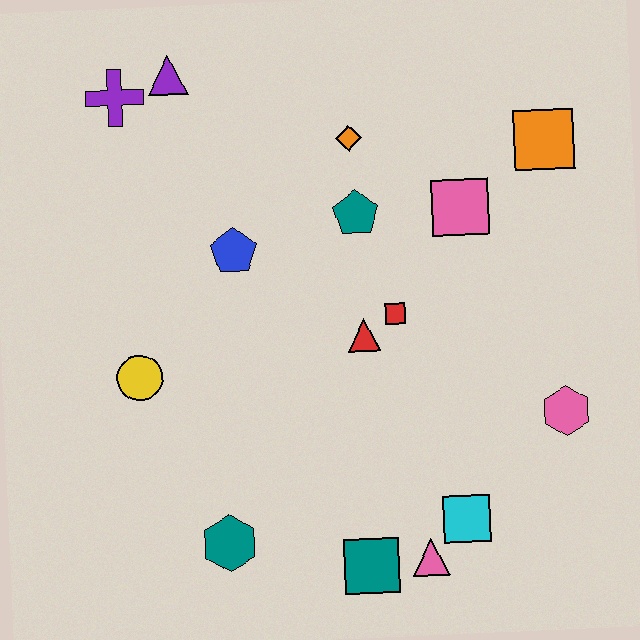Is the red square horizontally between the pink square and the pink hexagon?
No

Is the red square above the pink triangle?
Yes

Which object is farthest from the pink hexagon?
The purple cross is farthest from the pink hexagon.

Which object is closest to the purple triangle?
The purple cross is closest to the purple triangle.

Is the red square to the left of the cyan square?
Yes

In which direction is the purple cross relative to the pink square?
The purple cross is to the left of the pink square.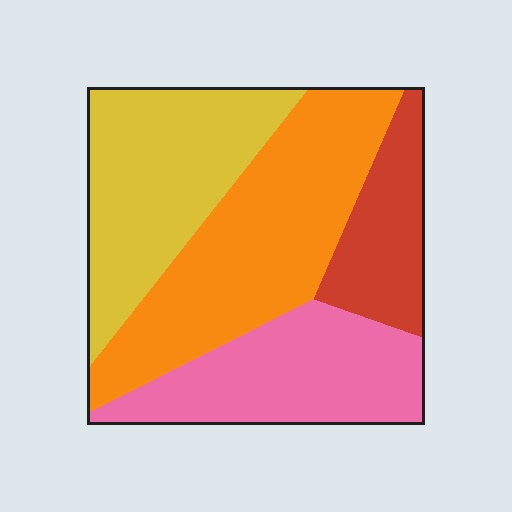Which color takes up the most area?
Orange, at roughly 35%.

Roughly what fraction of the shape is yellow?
Yellow takes up about one quarter (1/4) of the shape.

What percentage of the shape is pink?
Pink takes up about one quarter (1/4) of the shape.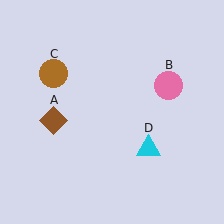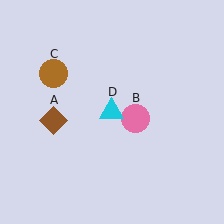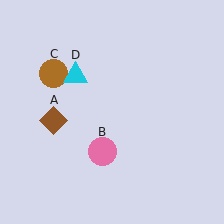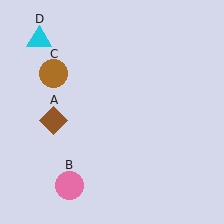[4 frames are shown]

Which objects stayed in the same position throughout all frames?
Brown diamond (object A) and brown circle (object C) remained stationary.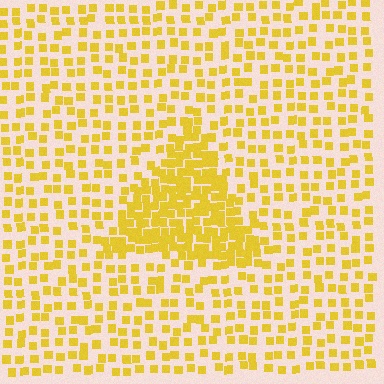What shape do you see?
I see a triangle.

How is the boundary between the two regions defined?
The boundary is defined by a change in element density (approximately 2.4x ratio). All elements are the same color, size, and shape.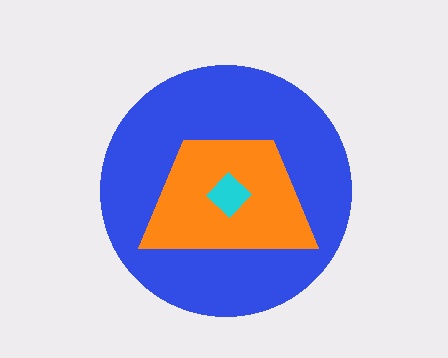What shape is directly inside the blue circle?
The orange trapezoid.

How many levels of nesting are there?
3.